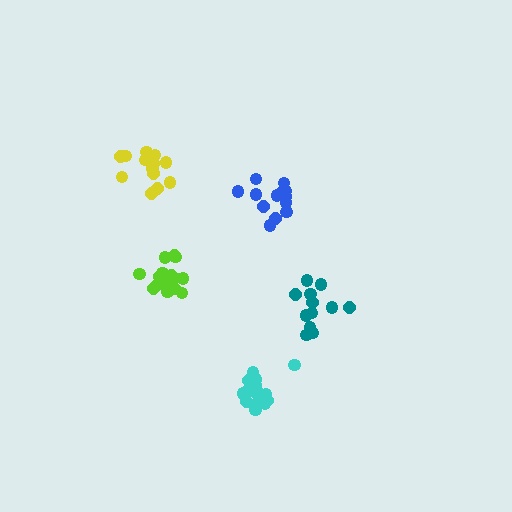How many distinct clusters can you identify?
There are 5 distinct clusters.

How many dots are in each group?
Group 1: 17 dots, Group 2: 13 dots, Group 3: 12 dots, Group 4: 13 dots, Group 5: 17 dots (72 total).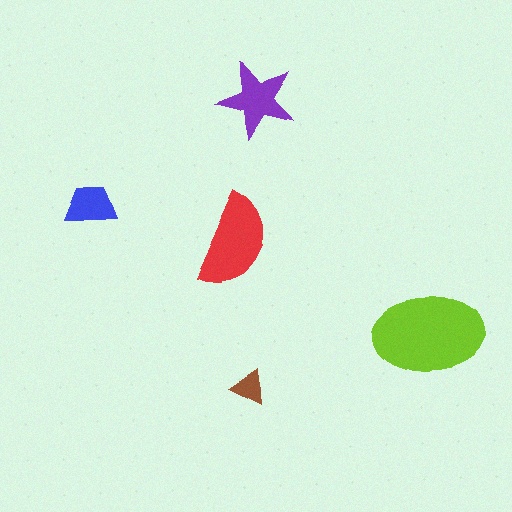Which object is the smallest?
The brown triangle.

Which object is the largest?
The lime ellipse.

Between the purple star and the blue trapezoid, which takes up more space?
The purple star.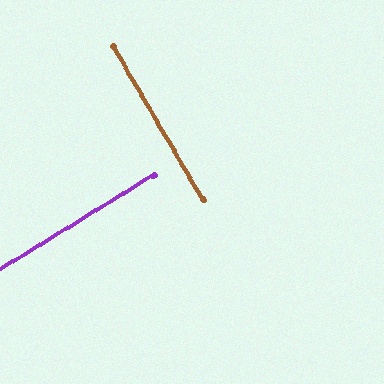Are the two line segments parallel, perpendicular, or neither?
Perpendicular — they meet at approximately 89°.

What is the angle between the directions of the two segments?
Approximately 89 degrees.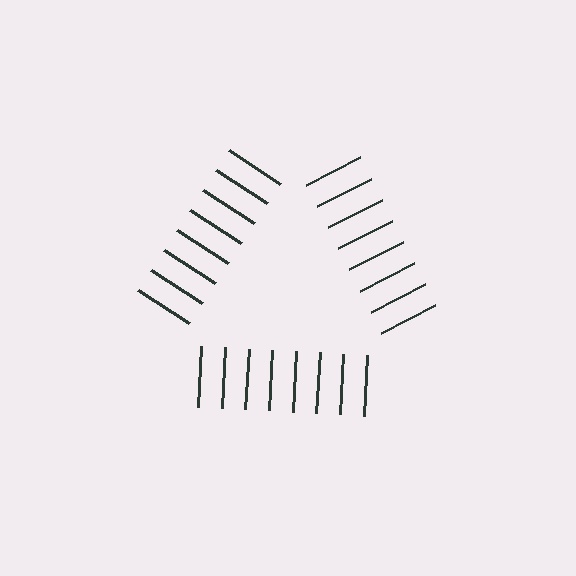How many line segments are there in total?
24 — 8 along each of the 3 edges.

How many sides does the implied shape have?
3 sides — the line-ends trace a triangle.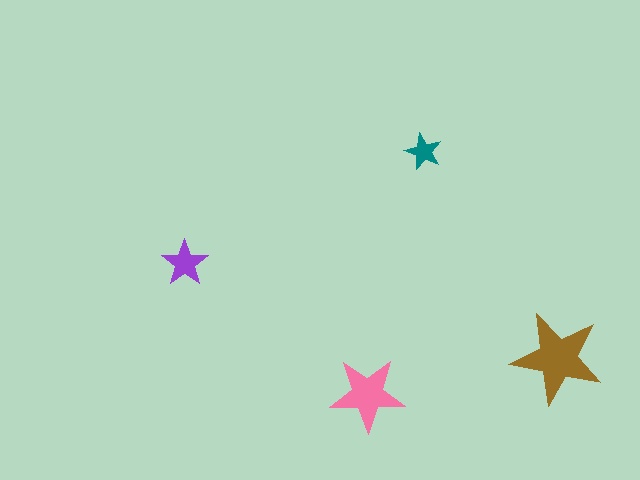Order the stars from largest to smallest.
the brown one, the pink one, the purple one, the teal one.